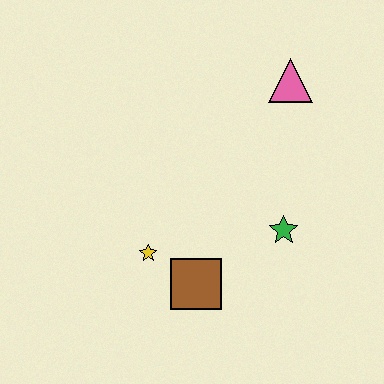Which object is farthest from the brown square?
The pink triangle is farthest from the brown square.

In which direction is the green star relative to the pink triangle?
The green star is below the pink triangle.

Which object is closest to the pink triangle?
The green star is closest to the pink triangle.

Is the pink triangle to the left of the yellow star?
No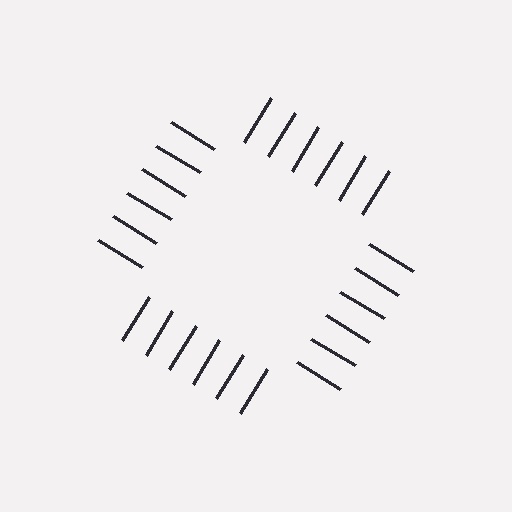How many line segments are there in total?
24 — 6 along each of the 4 edges.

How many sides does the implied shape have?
4 sides — the line-ends trace a square.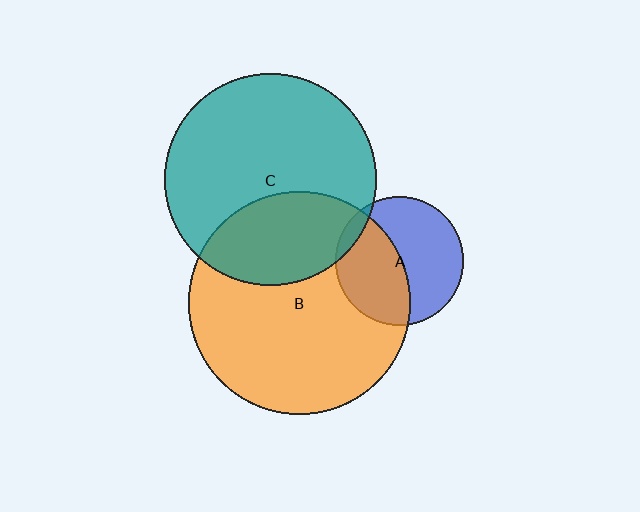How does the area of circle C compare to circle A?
Approximately 2.7 times.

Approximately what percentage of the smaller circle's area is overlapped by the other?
Approximately 45%.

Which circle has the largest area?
Circle B (orange).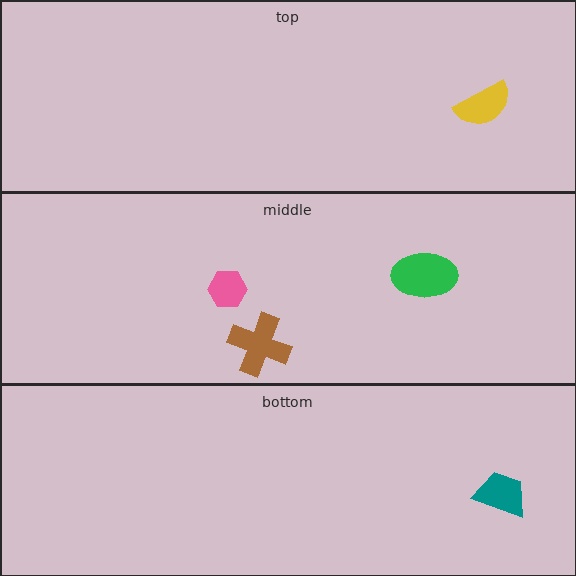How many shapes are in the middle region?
3.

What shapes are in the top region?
The yellow semicircle.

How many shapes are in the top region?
1.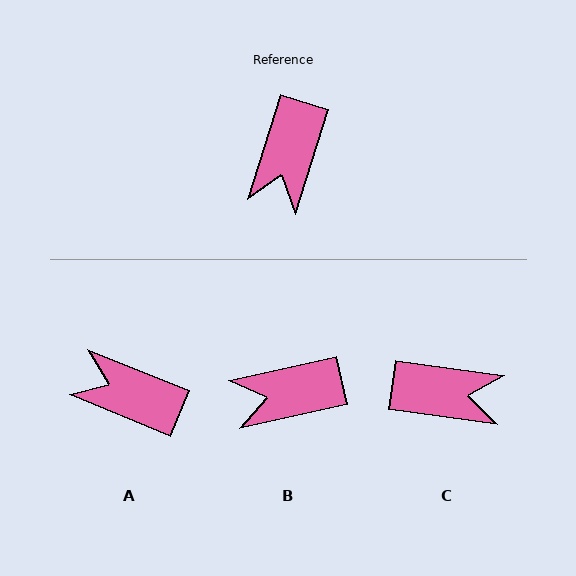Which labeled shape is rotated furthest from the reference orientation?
C, about 99 degrees away.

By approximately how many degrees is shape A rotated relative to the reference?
Approximately 95 degrees clockwise.